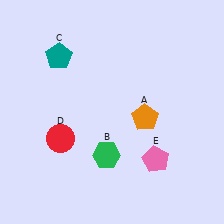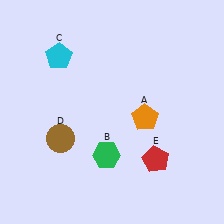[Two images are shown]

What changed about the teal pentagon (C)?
In Image 1, C is teal. In Image 2, it changed to cyan.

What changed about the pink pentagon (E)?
In Image 1, E is pink. In Image 2, it changed to red.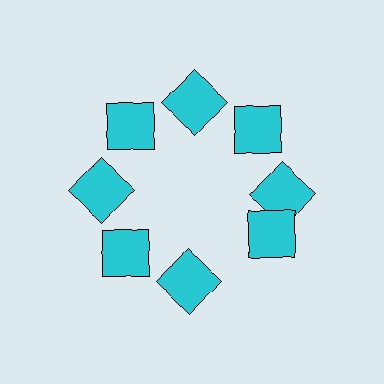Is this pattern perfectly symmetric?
No. The 8 cyan squares are arranged in a ring, but one element near the 4 o'clock position is rotated out of alignment along the ring, breaking the 8-fold rotational symmetry.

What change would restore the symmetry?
The symmetry would be restored by rotating it back into even spacing with its neighbors so that all 8 squares sit at equal angles and equal distance from the center.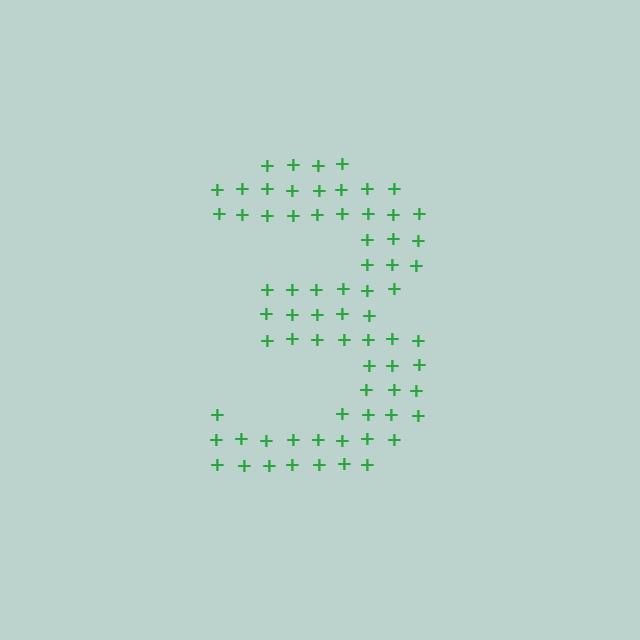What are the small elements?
The small elements are plus signs.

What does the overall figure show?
The overall figure shows the digit 3.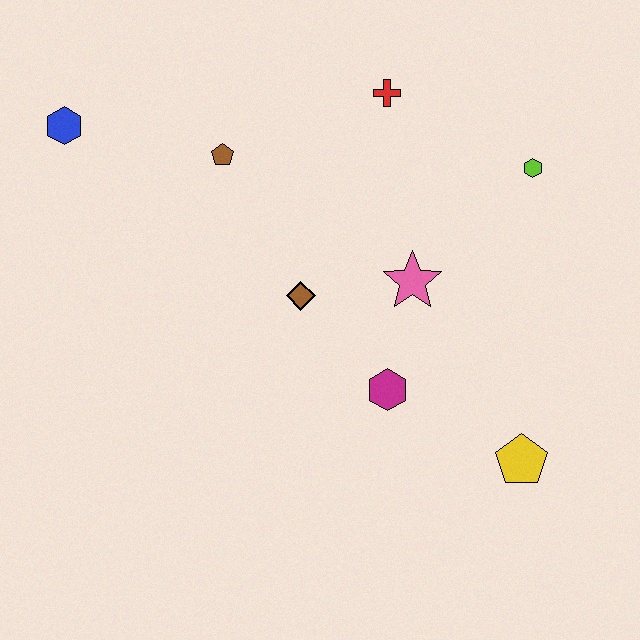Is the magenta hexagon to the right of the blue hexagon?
Yes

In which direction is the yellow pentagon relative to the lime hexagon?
The yellow pentagon is below the lime hexagon.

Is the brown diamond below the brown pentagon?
Yes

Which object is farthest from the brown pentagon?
The yellow pentagon is farthest from the brown pentagon.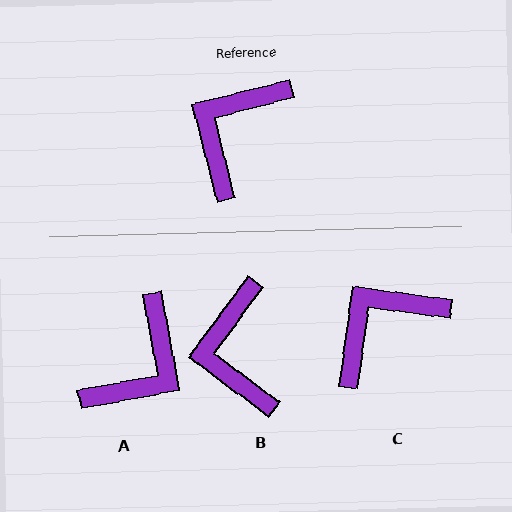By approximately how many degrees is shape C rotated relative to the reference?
Approximately 22 degrees clockwise.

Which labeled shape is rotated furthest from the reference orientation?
A, about 176 degrees away.